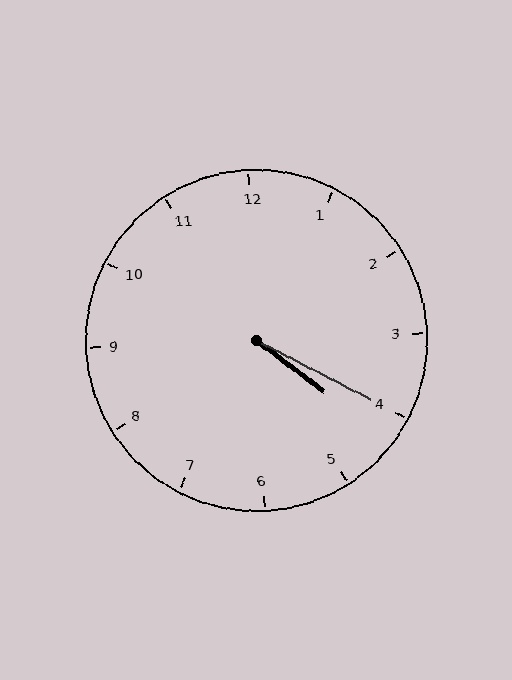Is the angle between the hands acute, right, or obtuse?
It is acute.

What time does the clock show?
4:20.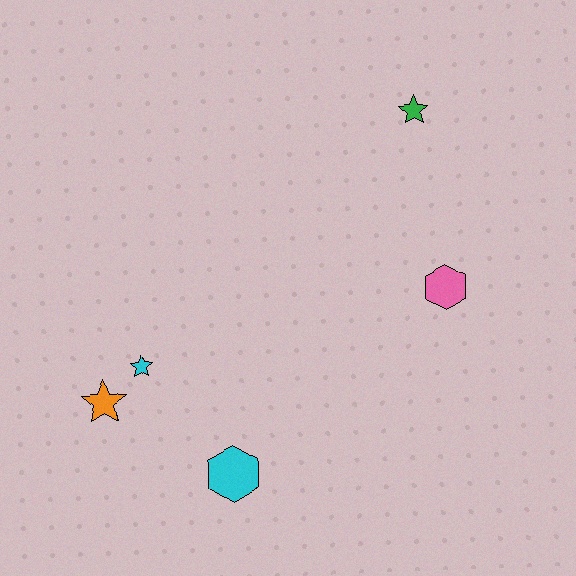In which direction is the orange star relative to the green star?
The orange star is to the left of the green star.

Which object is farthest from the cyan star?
The green star is farthest from the cyan star.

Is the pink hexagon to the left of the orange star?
No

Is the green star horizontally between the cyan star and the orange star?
No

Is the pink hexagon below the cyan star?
No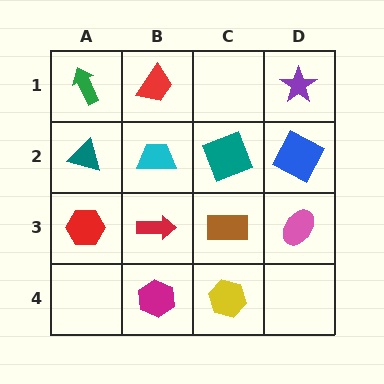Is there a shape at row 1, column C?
No, that cell is empty.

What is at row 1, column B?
A red trapezoid.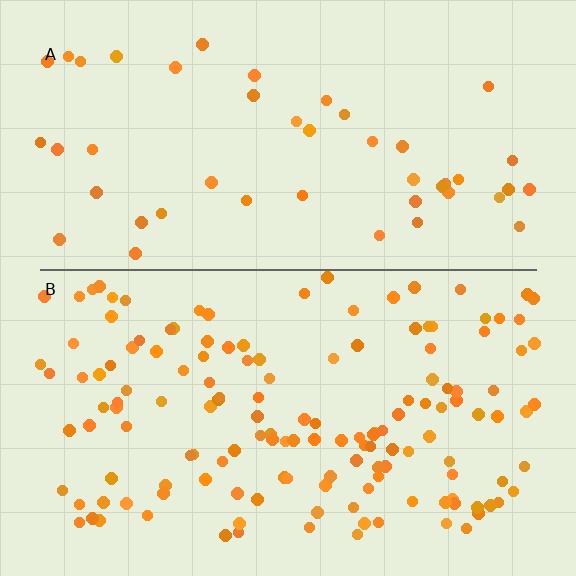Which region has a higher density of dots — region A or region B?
B (the bottom).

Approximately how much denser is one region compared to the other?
Approximately 3.2× — region B over region A.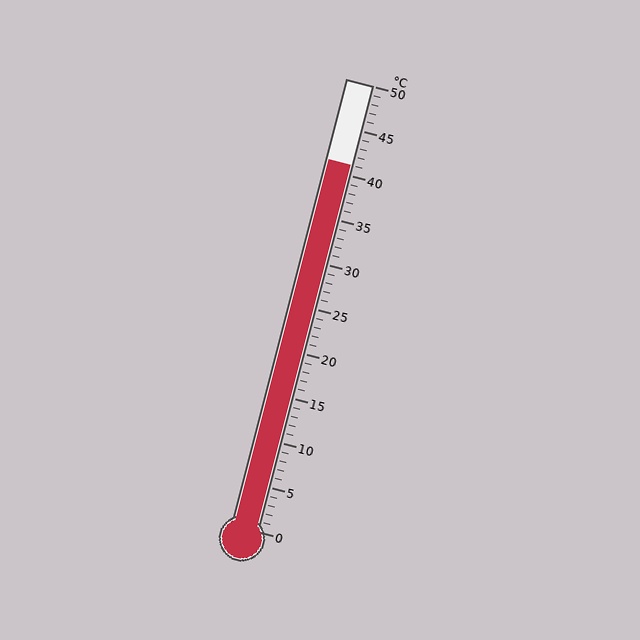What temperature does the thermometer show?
The thermometer shows approximately 41°C.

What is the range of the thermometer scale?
The thermometer scale ranges from 0°C to 50°C.